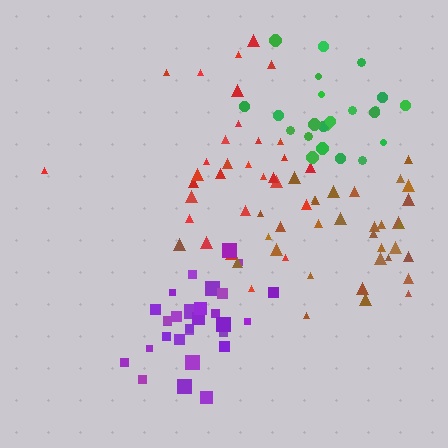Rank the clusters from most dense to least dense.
purple, green, brown, red.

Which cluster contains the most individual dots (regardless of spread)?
Brown (33).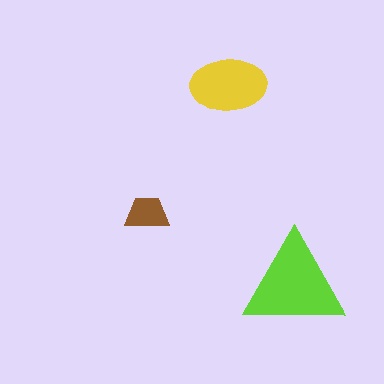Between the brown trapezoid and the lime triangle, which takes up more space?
The lime triangle.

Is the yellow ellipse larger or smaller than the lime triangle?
Smaller.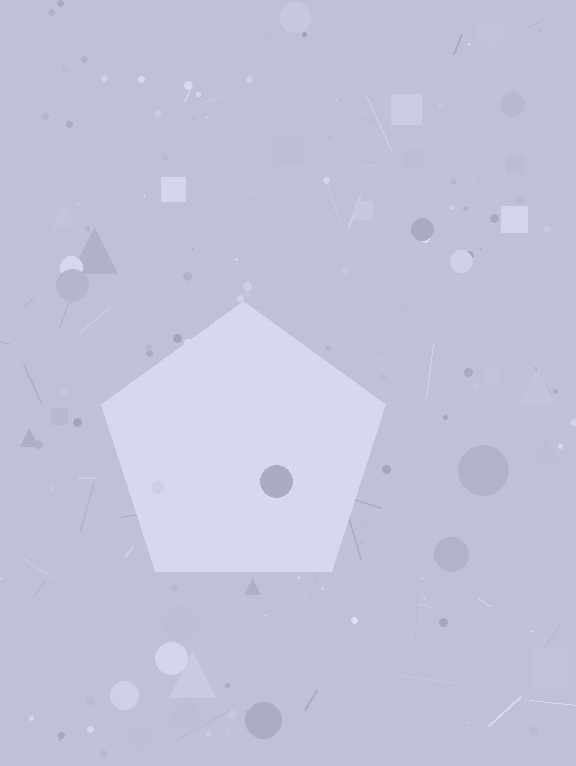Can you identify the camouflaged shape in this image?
The camouflaged shape is a pentagon.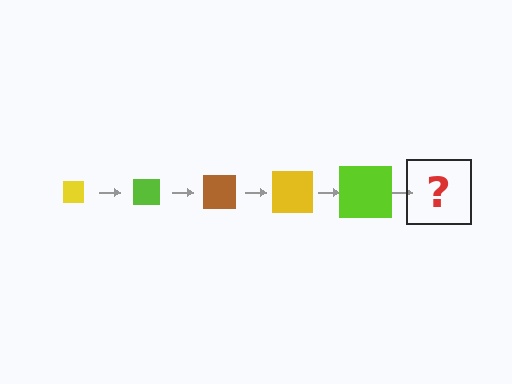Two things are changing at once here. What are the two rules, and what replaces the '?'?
The two rules are that the square grows larger each step and the color cycles through yellow, lime, and brown. The '?' should be a brown square, larger than the previous one.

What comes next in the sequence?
The next element should be a brown square, larger than the previous one.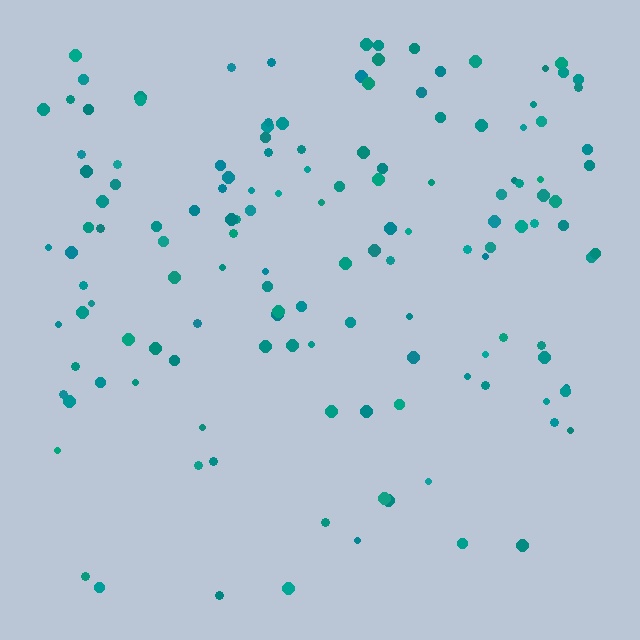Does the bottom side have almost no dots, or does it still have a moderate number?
Still a moderate number, just noticeably fewer than the top.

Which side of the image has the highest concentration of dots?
The top.